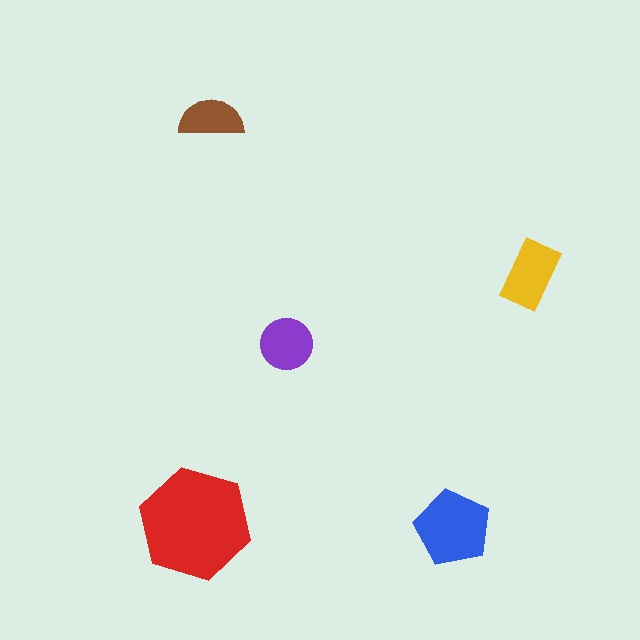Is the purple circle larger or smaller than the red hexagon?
Smaller.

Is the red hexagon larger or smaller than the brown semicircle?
Larger.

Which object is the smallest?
The brown semicircle.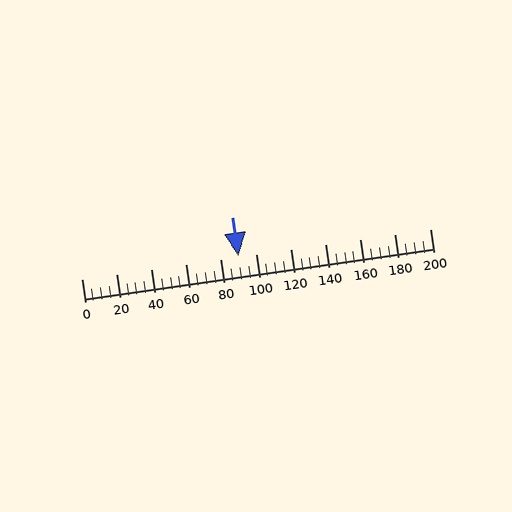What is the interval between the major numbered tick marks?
The major tick marks are spaced 20 units apart.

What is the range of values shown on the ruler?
The ruler shows values from 0 to 200.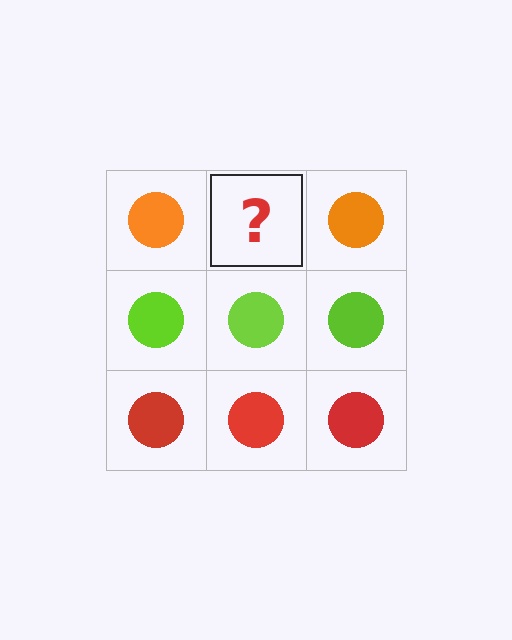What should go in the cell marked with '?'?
The missing cell should contain an orange circle.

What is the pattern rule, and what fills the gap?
The rule is that each row has a consistent color. The gap should be filled with an orange circle.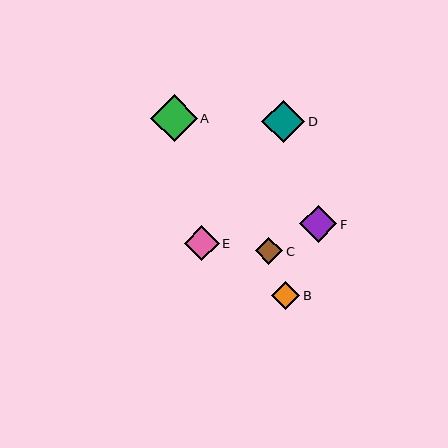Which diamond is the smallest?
Diamond C is the smallest with a size of approximately 27 pixels.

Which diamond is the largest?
Diamond A is the largest with a size of approximately 47 pixels.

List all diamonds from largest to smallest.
From largest to smallest: A, D, F, E, B, C.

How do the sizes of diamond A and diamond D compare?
Diamond A and diamond D are approximately the same size.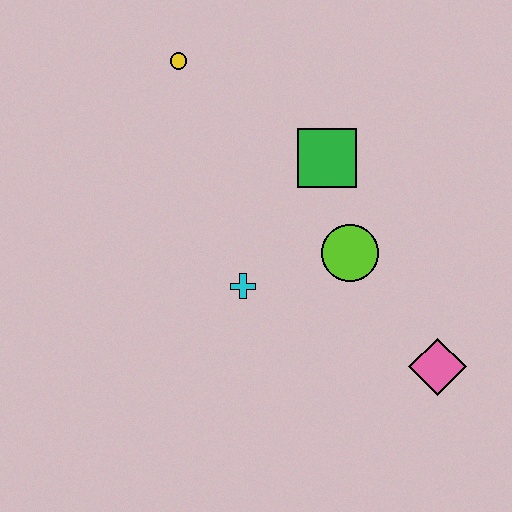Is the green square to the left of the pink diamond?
Yes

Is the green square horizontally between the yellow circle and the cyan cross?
No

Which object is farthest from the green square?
The pink diamond is farthest from the green square.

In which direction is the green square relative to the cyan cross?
The green square is above the cyan cross.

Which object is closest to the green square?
The lime circle is closest to the green square.